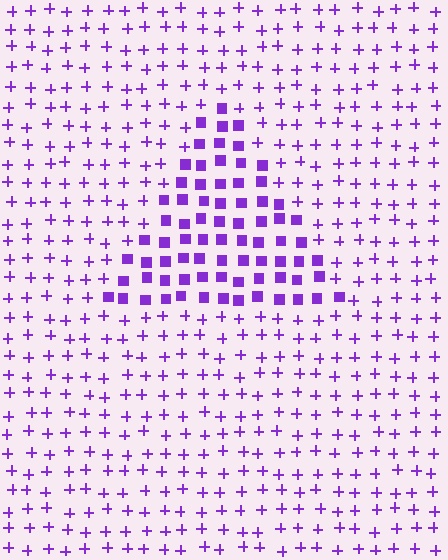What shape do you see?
I see a triangle.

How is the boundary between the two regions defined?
The boundary is defined by a change in element shape: squares inside vs. plus signs outside. All elements share the same color and spacing.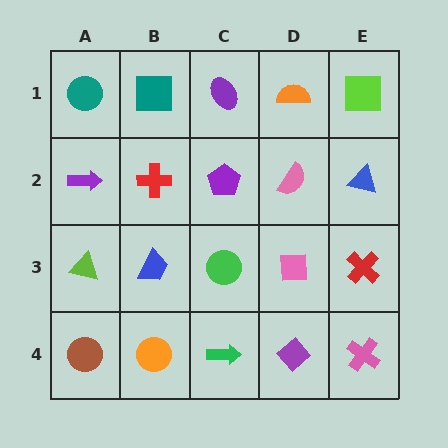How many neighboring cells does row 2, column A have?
3.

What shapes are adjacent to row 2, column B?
A teal square (row 1, column B), a blue trapezoid (row 3, column B), a purple arrow (row 2, column A), a purple pentagon (row 2, column C).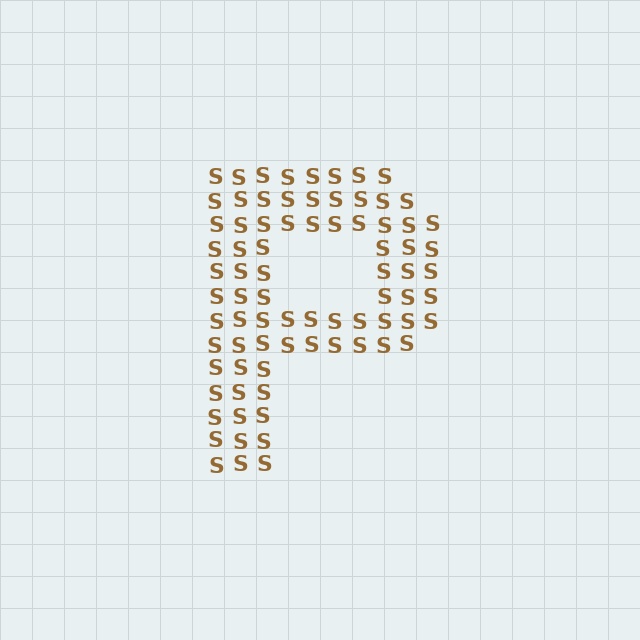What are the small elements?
The small elements are letter S's.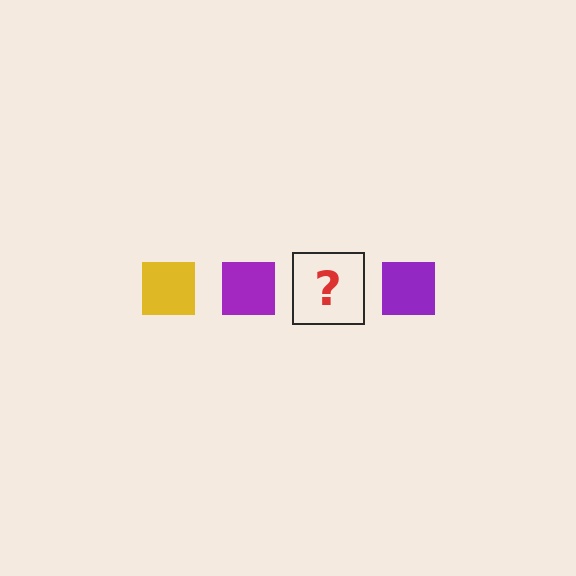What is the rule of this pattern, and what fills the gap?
The rule is that the pattern cycles through yellow, purple squares. The gap should be filled with a yellow square.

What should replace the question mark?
The question mark should be replaced with a yellow square.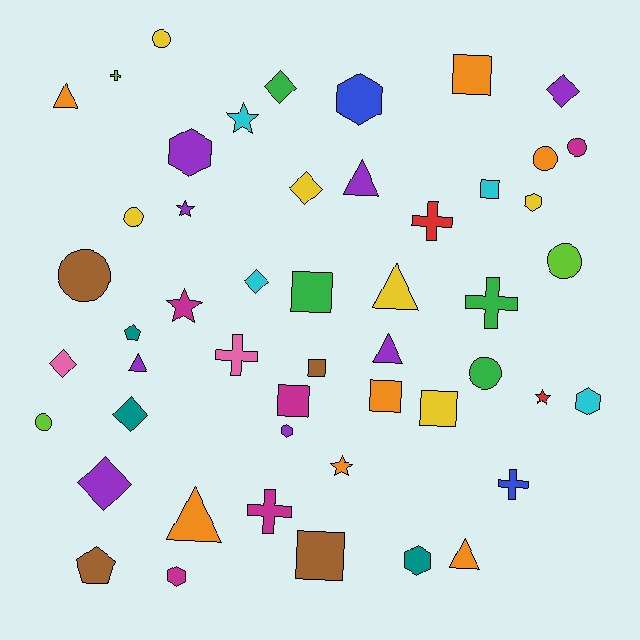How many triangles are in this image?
There are 7 triangles.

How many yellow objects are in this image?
There are 6 yellow objects.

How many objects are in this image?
There are 50 objects.